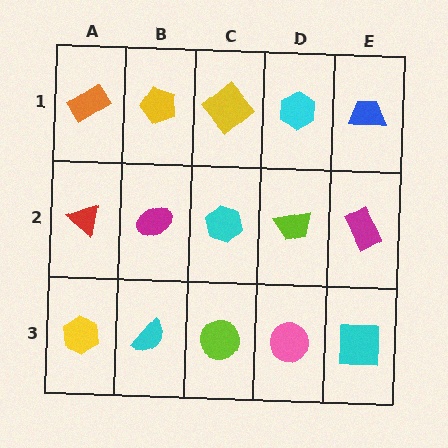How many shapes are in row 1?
5 shapes.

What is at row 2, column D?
A lime trapezoid.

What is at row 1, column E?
A blue trapezoid.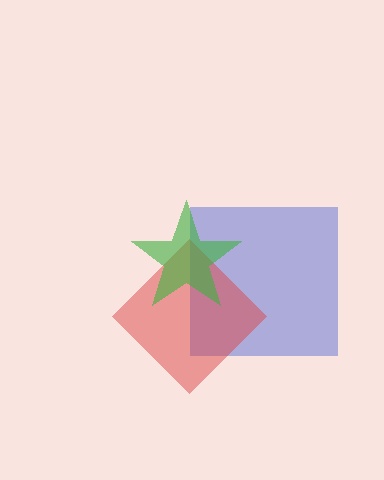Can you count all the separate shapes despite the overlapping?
Yes, there are 3 separate shapes.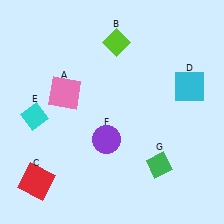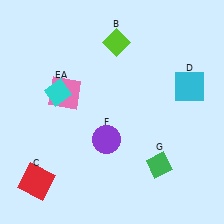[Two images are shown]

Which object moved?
The cyan diamond (E) moved up.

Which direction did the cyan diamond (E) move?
The cyan diamond (E) moved up.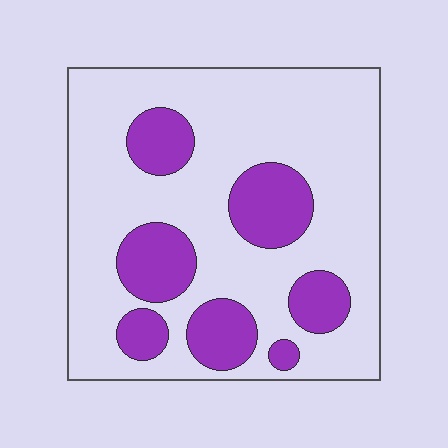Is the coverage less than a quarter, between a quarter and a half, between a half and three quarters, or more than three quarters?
Between a quarter and a half.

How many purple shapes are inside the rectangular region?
7.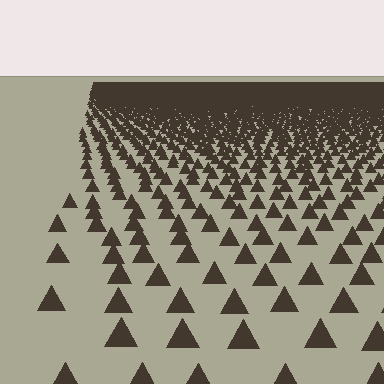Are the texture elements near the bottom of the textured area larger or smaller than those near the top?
Larger. Near the bottom, elements are closer to the viewer and appear at a bigger on-screen size.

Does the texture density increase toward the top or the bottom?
Density increases toward the top.